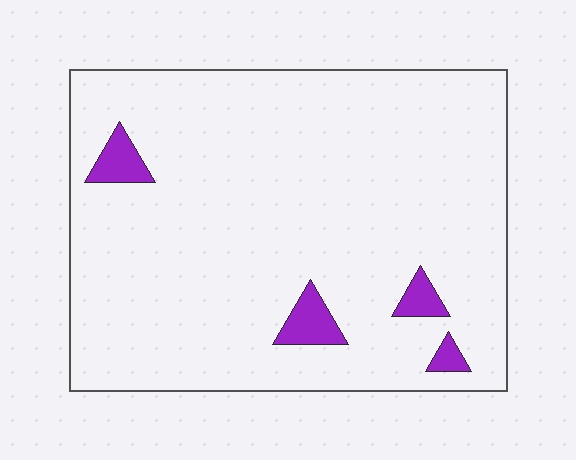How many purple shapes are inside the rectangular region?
4.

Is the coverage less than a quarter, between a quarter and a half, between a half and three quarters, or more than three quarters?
Less than a quarter.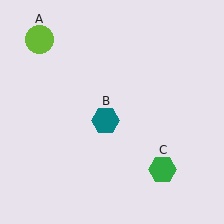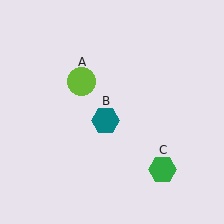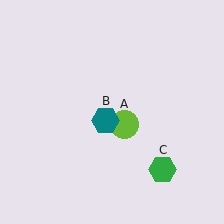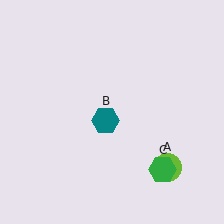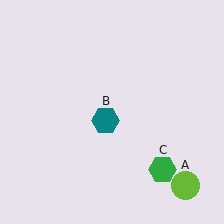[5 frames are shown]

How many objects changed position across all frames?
1 object changed position: lime circle (object A).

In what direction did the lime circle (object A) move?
The lime circle (object A) moved down and to the right.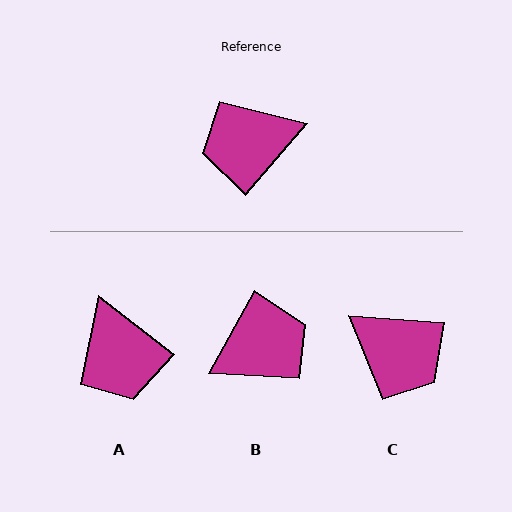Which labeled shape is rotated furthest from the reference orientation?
B, about 169 degrees away.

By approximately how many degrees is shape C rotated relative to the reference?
Approximately 126 degrees counter-clockwise.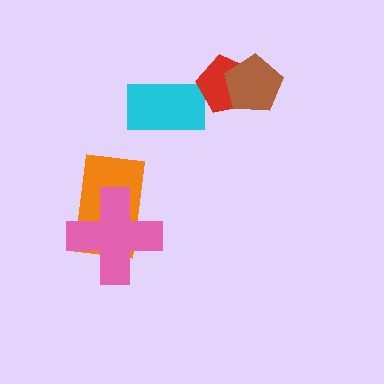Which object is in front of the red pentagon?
The brown pentagon is in front of the red pentagon.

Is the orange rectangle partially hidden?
Yes, it is partially covered by another shape.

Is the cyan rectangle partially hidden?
No, no other shape covers it.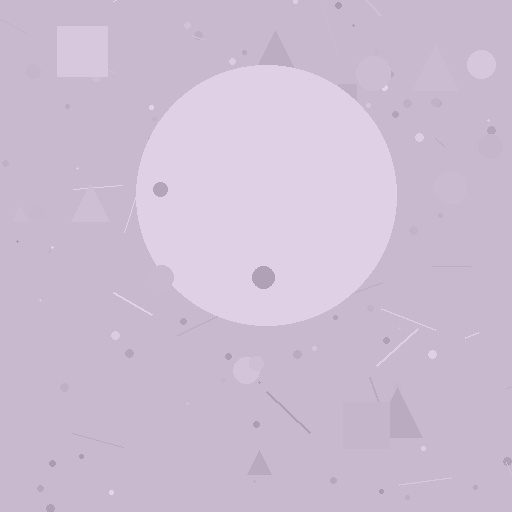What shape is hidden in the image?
A circle is hidden in the image.